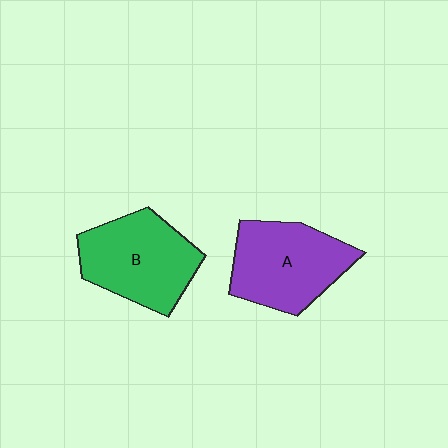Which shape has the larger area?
Shape B (green).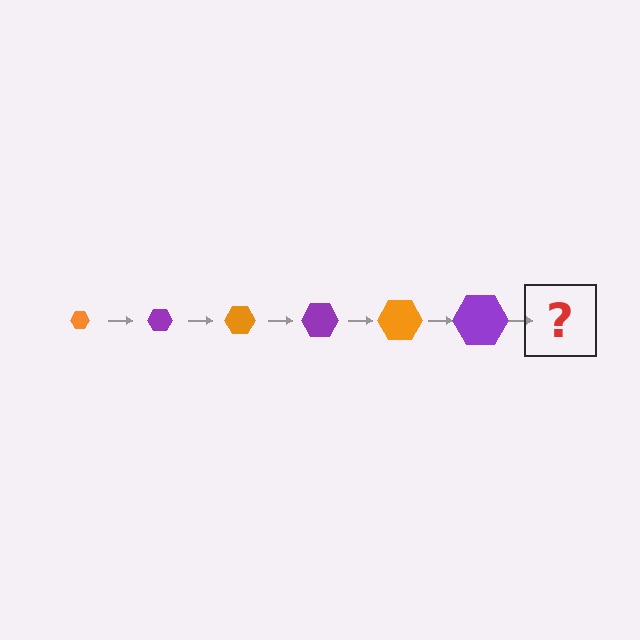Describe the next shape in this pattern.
It should be an orange hexagon, larger than the previous one.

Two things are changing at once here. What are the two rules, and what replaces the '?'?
The two rules are that the hexagon grows larger each step and the color cycles through orange and purple. The '?' should be an orange hexagon, larger than the previous one.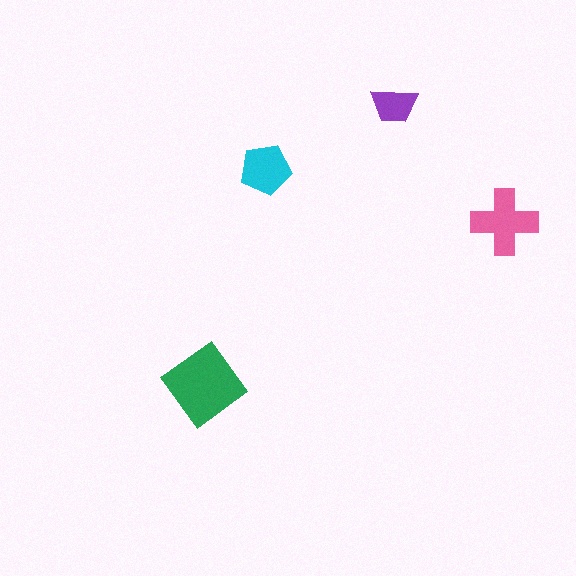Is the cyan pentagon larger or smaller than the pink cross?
Smaller.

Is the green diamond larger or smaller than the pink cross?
Larger.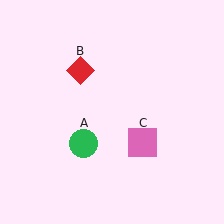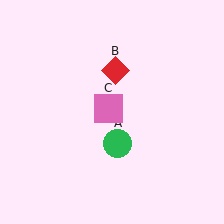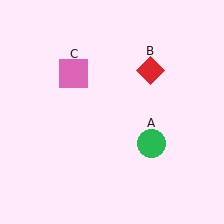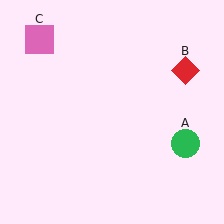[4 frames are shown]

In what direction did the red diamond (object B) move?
The red diamond (object B) moved right.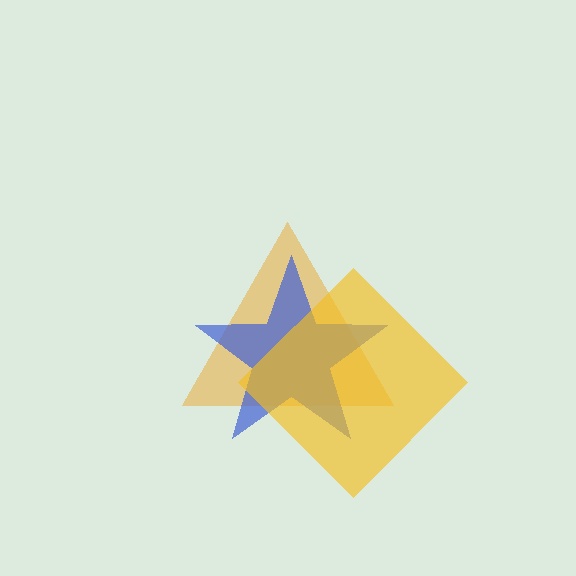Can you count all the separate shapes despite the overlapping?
Yes, there are 3 separate shapes.